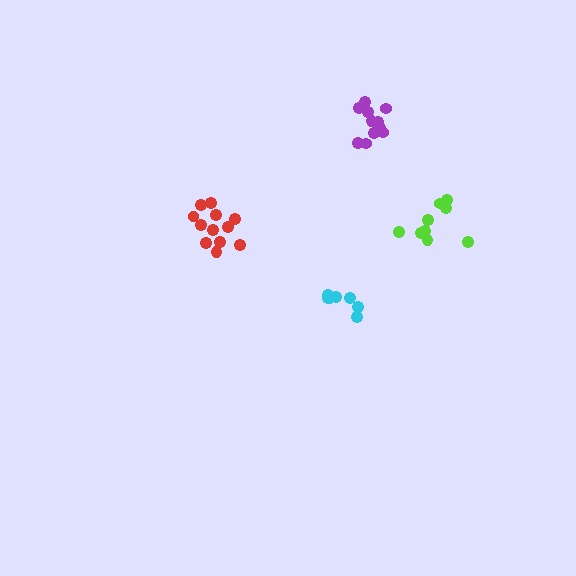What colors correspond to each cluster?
The clusters are colored: lime, cyan, red, purple.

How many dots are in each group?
Group 1: 9 dots, Group 2: 7 dots, Group 3: 12 dots, Group 4: 11 dots (39 total).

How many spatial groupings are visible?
There are 4 spatial groupings.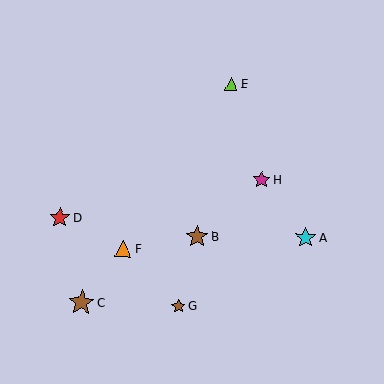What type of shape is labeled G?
Shape G is a brown star.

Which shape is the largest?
The brown star (labeled C) is the largest.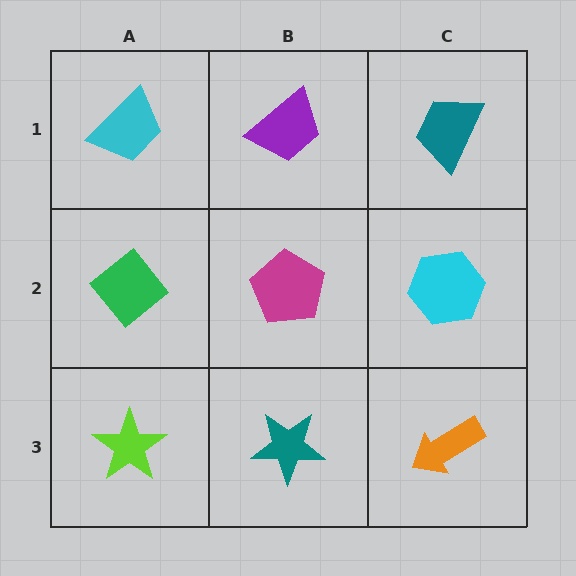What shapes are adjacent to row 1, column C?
A cyan hexagon (row 2, column C), a purple trapezoid (row 1, column B).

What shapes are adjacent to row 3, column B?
A magenta pentagon (row 2, column B), a lime star (row 3, column A), an orange arrow (row 3, column C).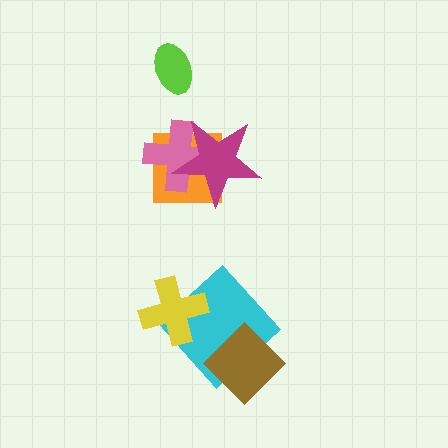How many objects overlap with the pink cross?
2 objects overlap with the pink cross.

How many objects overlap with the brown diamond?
1 object overlaps with the brown diamond.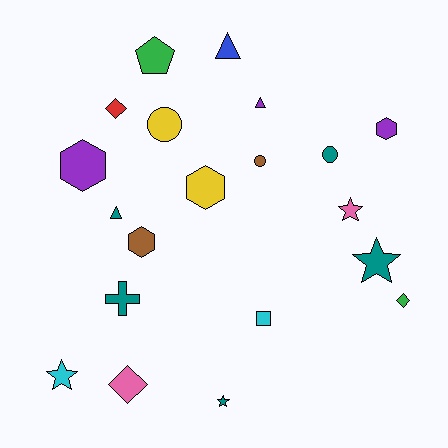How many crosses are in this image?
There is 1 cross.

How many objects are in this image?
There are 20 objects.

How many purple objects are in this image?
There are 3 purple objects.